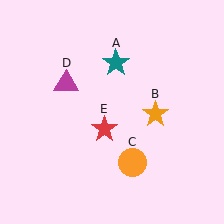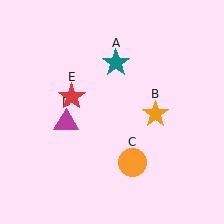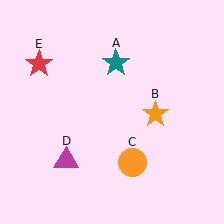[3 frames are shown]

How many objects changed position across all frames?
2 objects changed position: magenta triangle (object D), red star (object E).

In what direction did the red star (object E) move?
The red star (object E) moved up and to the left.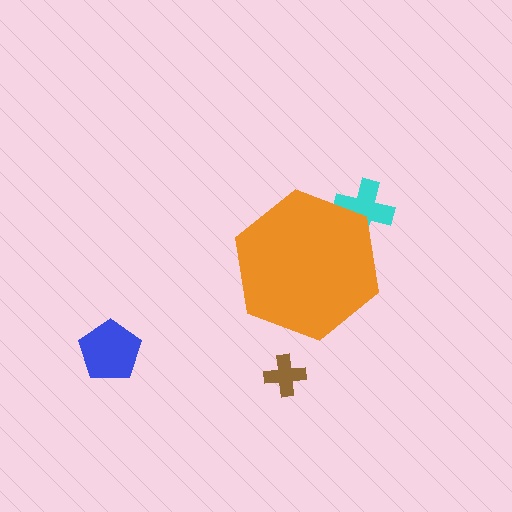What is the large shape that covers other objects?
An orange hexagon.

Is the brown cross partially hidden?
No, the brown cross is fully visible.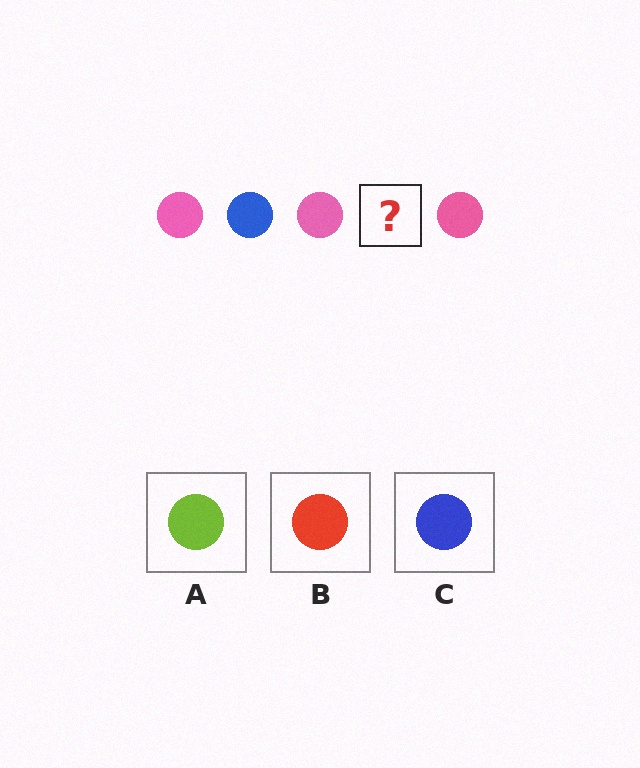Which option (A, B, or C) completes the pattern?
C.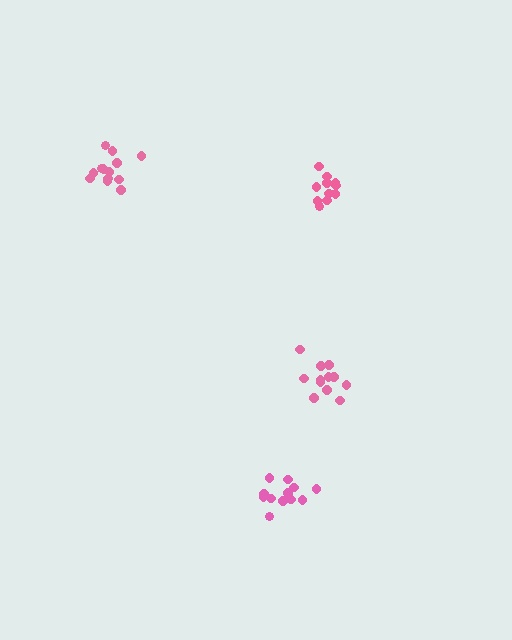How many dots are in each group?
Group 1: 12 dots, Group 2: 12 dots, Group 3: 13 dots, Group 4: 12 dots (49 total).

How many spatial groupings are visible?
There are 4 spatial groupings.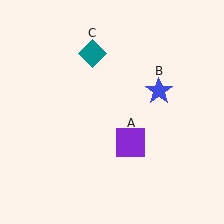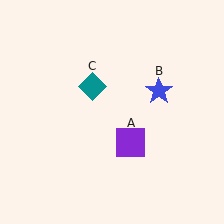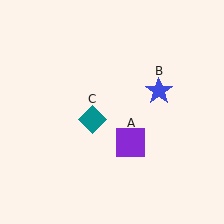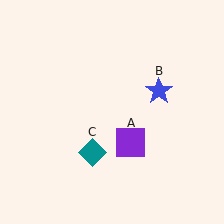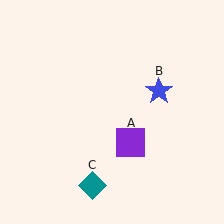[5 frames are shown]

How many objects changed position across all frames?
1 object changed position: teal diamond (object C).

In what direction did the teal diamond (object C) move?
The teal diamond (object C) moved down.